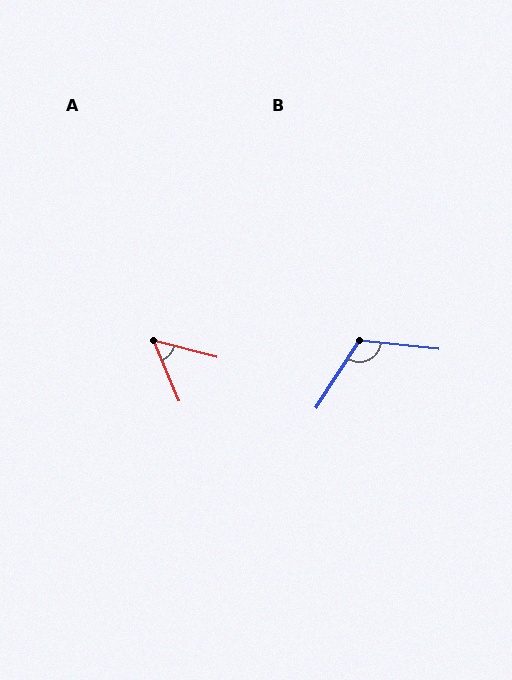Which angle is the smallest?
A, at approximately 52 degrees.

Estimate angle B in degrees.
Approximately 117 degrees.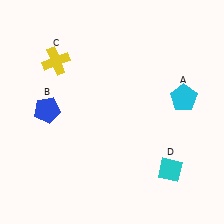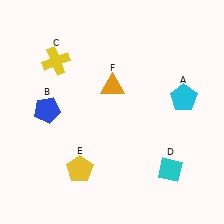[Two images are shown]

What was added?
A yellow pentagon (E), an orange triangle (F) were added in Image 2.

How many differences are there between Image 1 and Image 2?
There are 2 differences between the two images.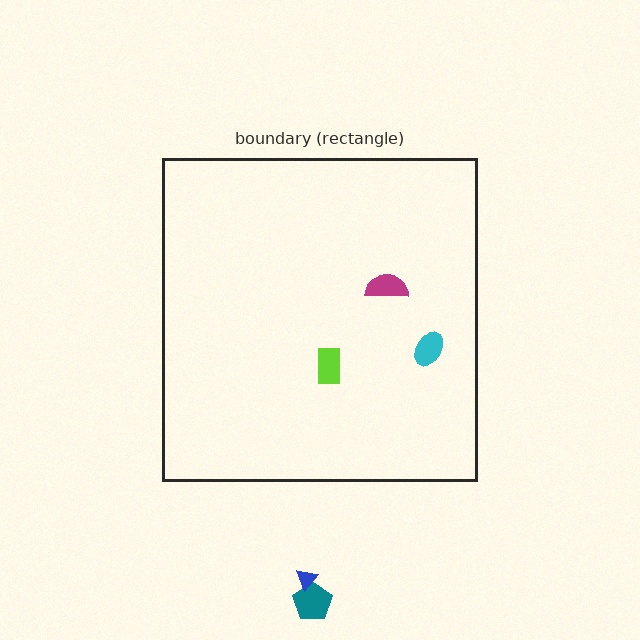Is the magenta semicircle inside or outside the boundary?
Inside.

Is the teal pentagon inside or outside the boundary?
Outside.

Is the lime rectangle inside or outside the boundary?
Inside.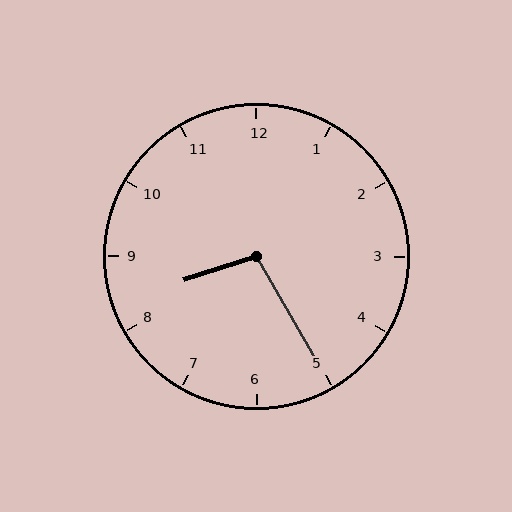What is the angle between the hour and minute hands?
Approximately 102 degrees.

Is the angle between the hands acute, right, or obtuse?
It is obtuse.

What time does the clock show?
8:25.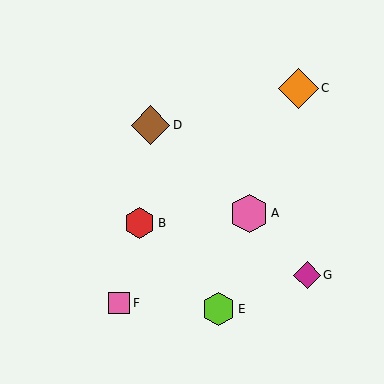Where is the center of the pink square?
The center of the pink square is at (119, 303).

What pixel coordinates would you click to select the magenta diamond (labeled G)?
Click at (307, 275) to select the magenta diamond G.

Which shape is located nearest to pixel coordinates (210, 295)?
The lime hexagon (labeled E) at (218, 309) is nearest to that location.